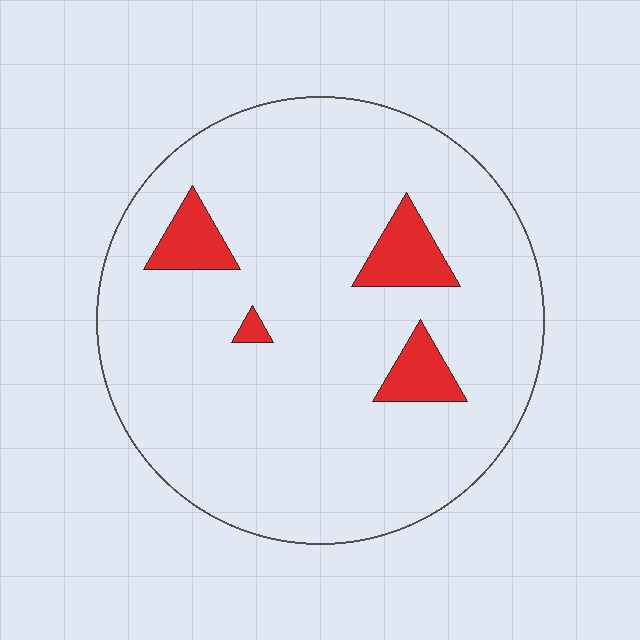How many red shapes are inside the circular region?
4.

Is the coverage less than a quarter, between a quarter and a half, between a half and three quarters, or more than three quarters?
Less than a quarter.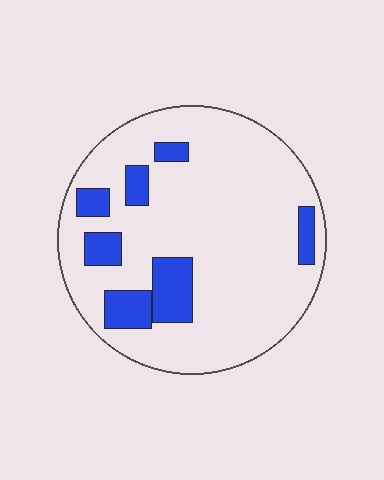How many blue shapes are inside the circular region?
7.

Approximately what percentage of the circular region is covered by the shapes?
Approximately 15%.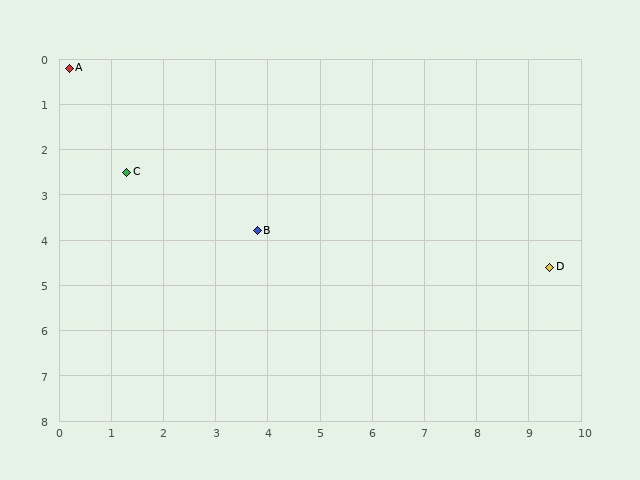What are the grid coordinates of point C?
Point C is at approximately (1.3, 2.5).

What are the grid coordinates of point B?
Point B is at approximately (3.8, 3.8).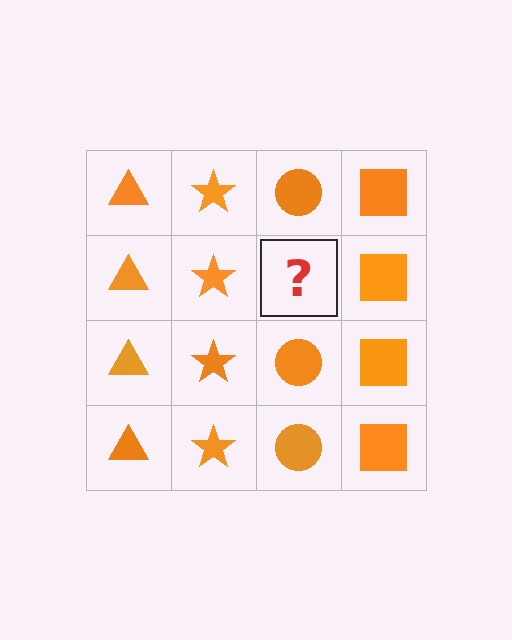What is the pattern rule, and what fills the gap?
The rule is that each column has a consistent shape. The gap should be filled with an orange circle.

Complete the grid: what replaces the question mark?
The question mark should be replaced with an orange circle.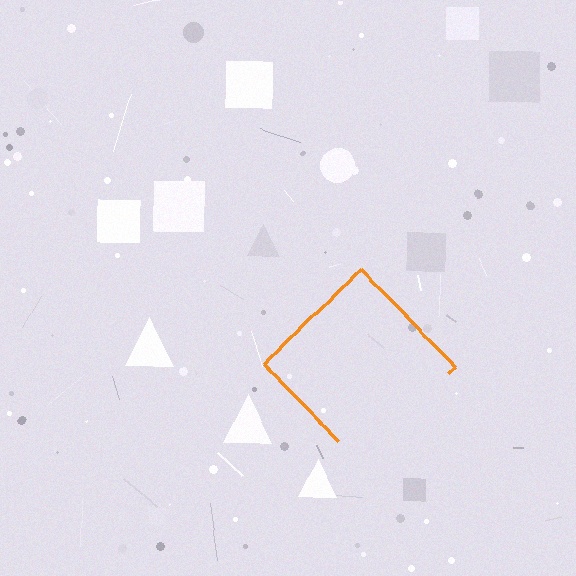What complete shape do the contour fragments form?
The contour fragments form a diamond.